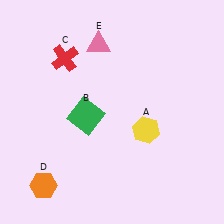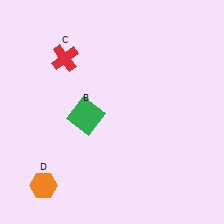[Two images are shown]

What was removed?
The pink triangle (E), the yellow hexagon (A) were removed in Image 2.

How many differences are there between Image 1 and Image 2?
There are 2 differences between the two images.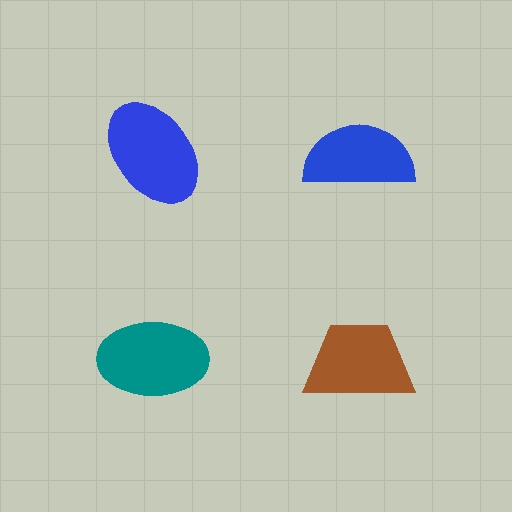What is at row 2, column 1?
A teal ellipse.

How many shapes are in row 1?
2 shapes.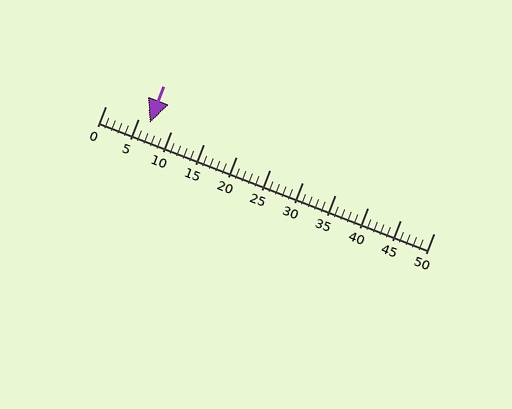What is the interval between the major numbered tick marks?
The major tick marks are spaced 5 units apart.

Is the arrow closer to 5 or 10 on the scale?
The arrow is closer to 5.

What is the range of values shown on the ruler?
The ruler shows values from 0 to 50.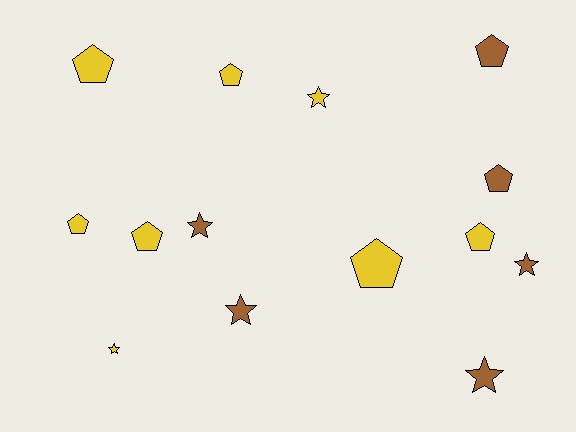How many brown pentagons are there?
There are 2 brown pentagons.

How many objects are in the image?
There are 14 objects.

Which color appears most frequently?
Yellow, with 8 objects.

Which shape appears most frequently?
Pentagon, with 8 objects.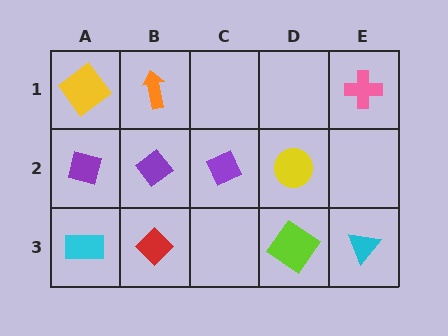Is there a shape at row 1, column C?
No, that cell is empty.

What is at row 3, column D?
A lime diamond.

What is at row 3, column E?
A cyan triangle.